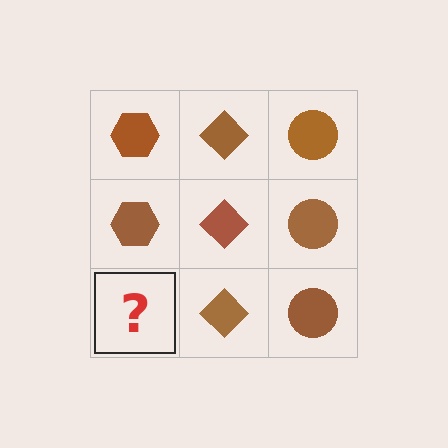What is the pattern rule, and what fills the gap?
The rule is that each column has a consistent shape. The gap should be filled with a brown hexagon.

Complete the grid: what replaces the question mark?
The question mark should be replaced with a brown hexagon.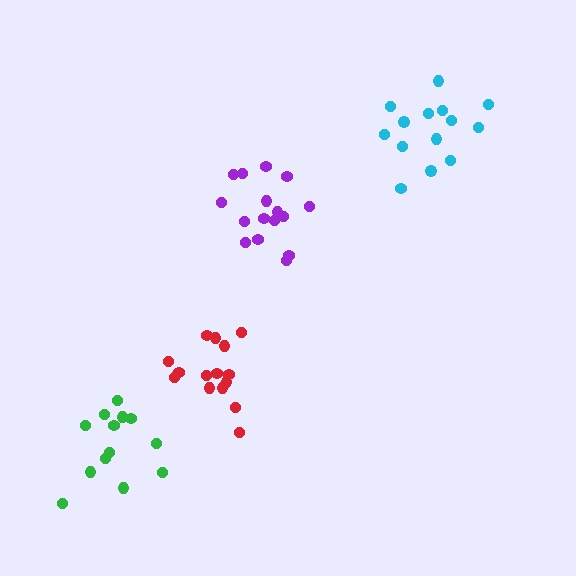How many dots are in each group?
Group 1: 16 dots, Group 2: 14 dots, Group 3: 13 dots, Group 4: 15 dots (58 total).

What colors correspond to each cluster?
The clusters are colored: purple, cyan, green, red.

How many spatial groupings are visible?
There are 4 spatial groupings.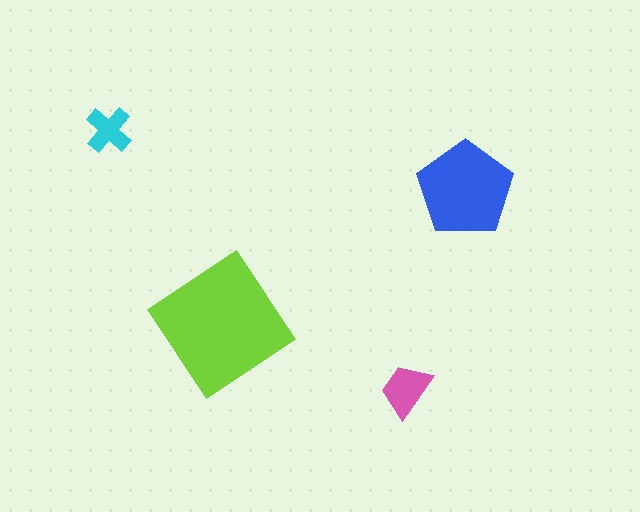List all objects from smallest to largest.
The cyan cross, the pink trapezoid, the blue pentagon, the lime diamond.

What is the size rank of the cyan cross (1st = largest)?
4th.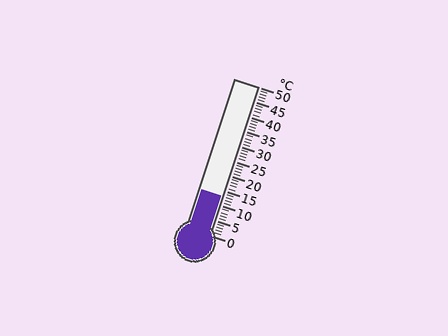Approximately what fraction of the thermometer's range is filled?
The thermometer is filled to approximately 25% of its range.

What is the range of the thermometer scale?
The thermometer scale ranges from 0°C to 50°C.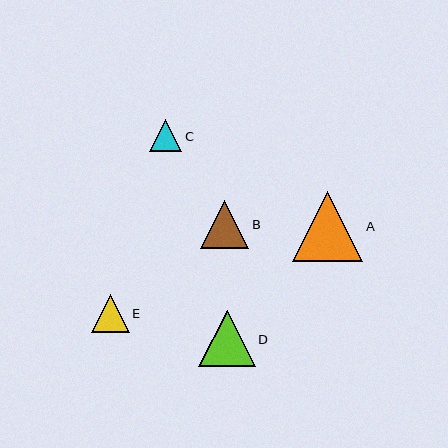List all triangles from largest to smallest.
From largest to smallest: A, D, B, E, C.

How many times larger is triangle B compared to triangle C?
Triangle B is approximately 1.5 times the size of triangle C.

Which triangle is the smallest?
Triangle C is the smallest with a size of approximately 33 pixels.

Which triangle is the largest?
Triangle A is the largest with a size of approximately 70 pixels.